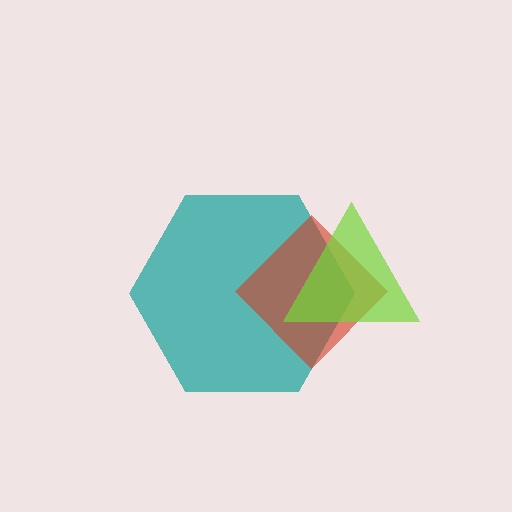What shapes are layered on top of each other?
The layered shapes are: a teal hexagon, a red diamond, a lime triangle.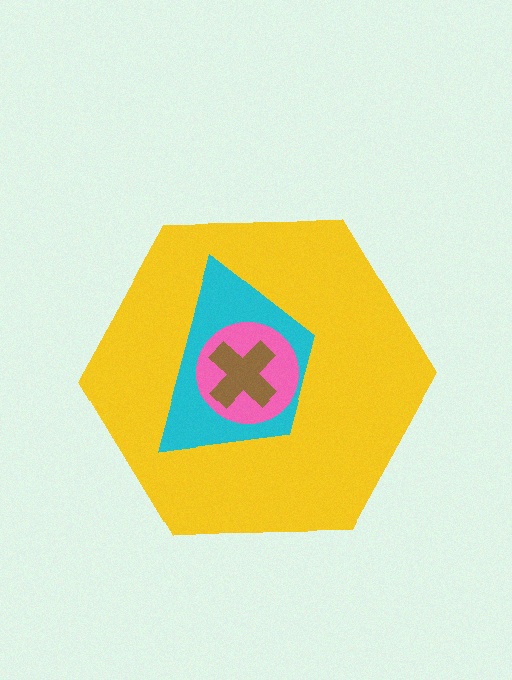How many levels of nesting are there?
4.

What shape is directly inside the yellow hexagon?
The cyan trapezoid.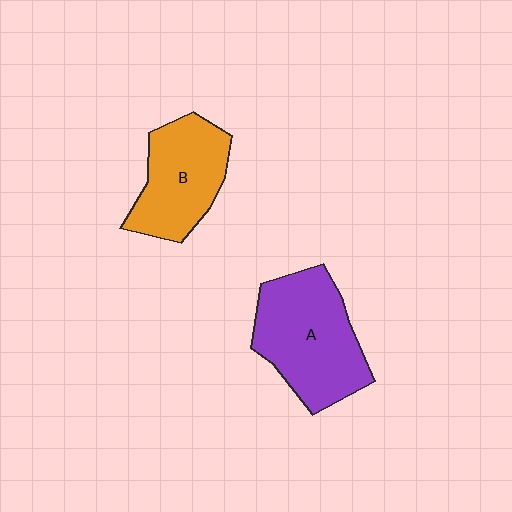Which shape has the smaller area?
Shape B (orange).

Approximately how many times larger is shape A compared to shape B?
Approximately 1.3 times.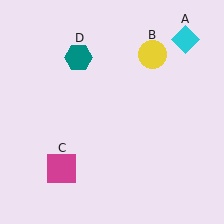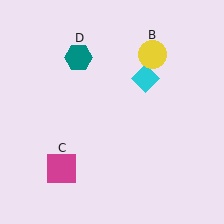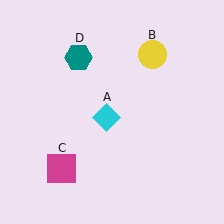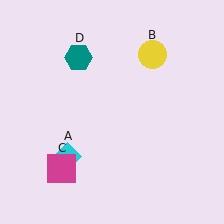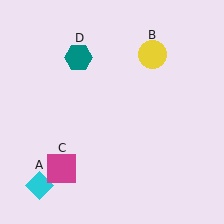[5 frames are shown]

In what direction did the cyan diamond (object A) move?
The cyan diamond (object A) moved down and to the left.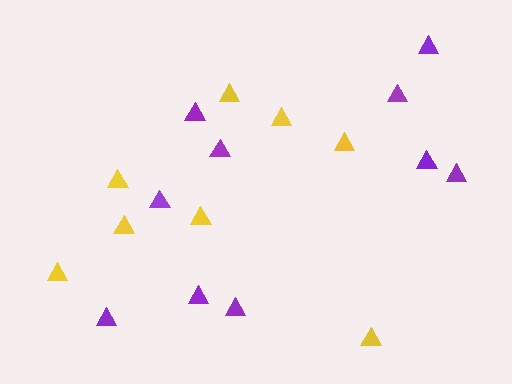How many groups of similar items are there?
There are 2 groups: one group of yellow triangles (8) and one group of purple triangles (10).